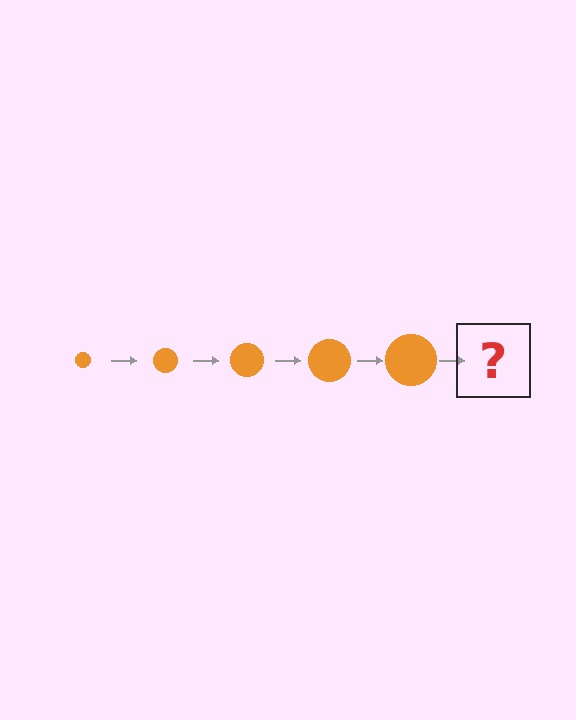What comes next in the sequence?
The next element should be an orange circle, larger than the previous one.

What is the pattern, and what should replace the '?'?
The pattern is that the circle gets progressively larger each step. The '?' should be an orange circle, larger than the previous one.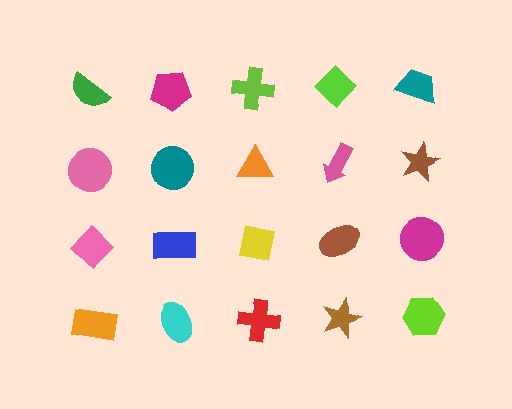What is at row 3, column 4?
A brown ellipse.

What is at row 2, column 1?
A pink circle.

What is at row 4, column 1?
An orange rectangle.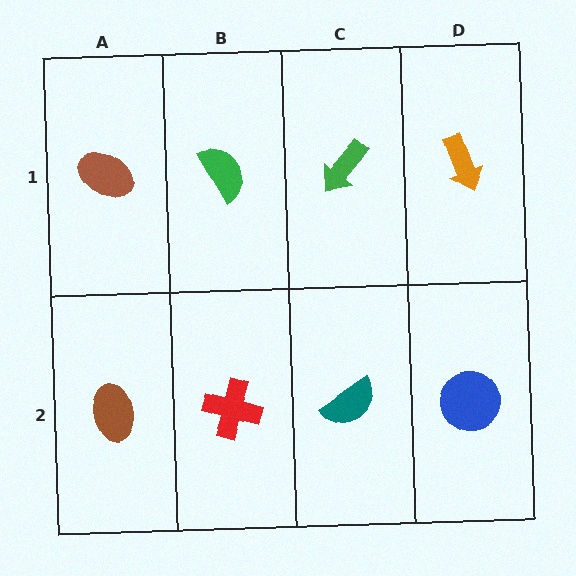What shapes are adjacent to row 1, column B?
A red cross (row 2, column B), a brown ellipse (row 1, column A), a green arrow (row 1, column C).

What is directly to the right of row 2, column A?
A red cross.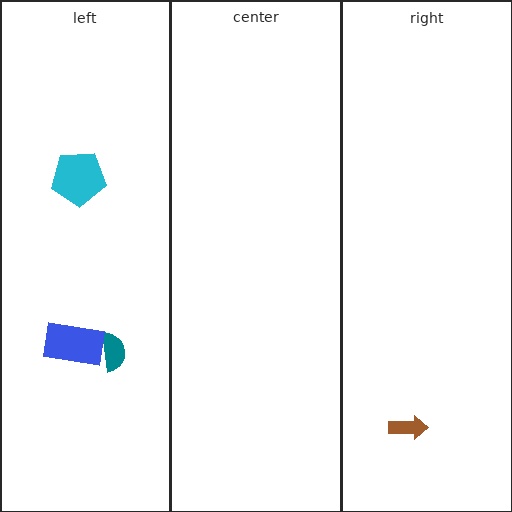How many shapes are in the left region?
3.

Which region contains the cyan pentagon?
The left region.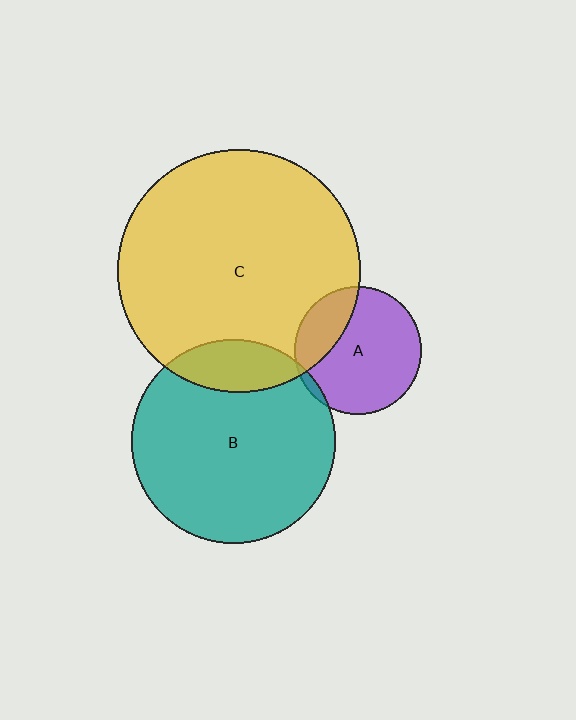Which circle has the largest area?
Circle C (yellow).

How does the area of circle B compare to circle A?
Approximately 2.6 times.